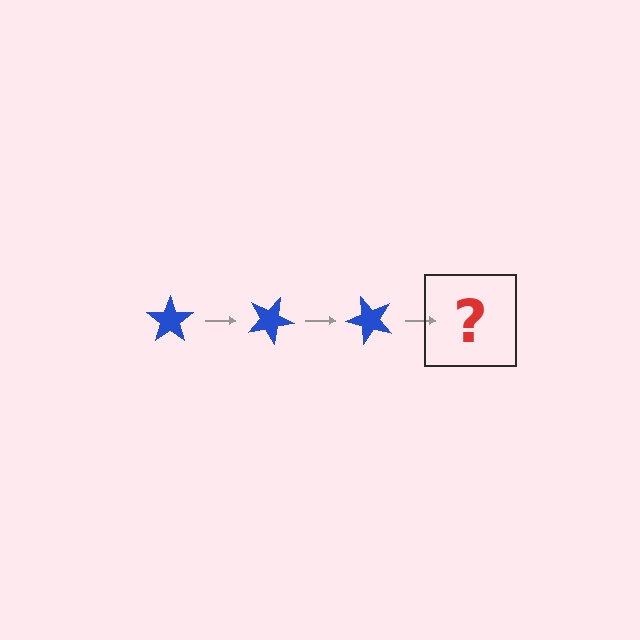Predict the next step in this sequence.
The next step is a blue star rotated 75 degrees.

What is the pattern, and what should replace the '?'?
The pattern is that the star rotates 25 degrees each step. The '?' should be a blue star rotated 75 degrees.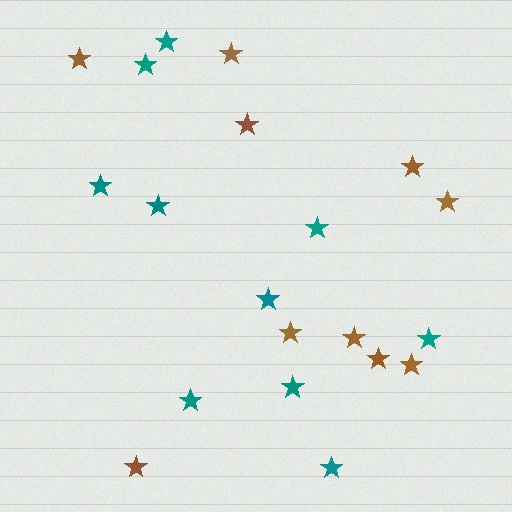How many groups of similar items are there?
There are 2 groups: one group of teal stars (10) and one group of brown stars (10).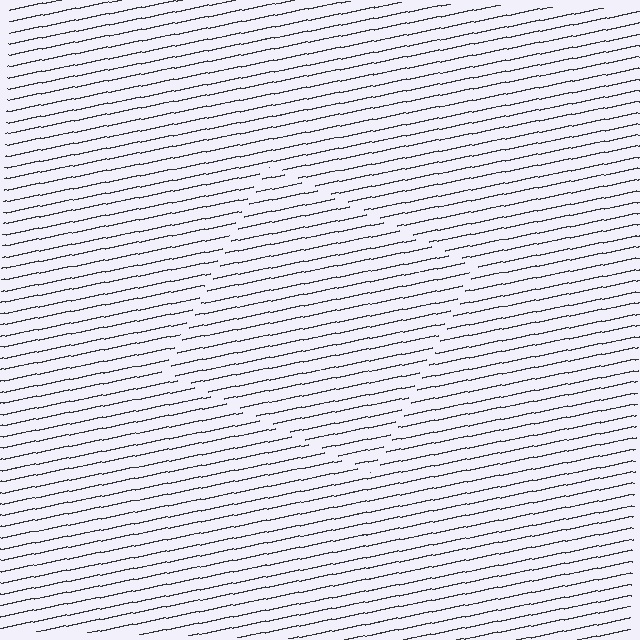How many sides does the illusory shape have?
4 sides — the line-ends trace a square.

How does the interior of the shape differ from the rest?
The interior of the shape contains the same grating, shifted by half a period — the contour is defined by the phase discontinuity where line-ends from the inner and outer gratings abut.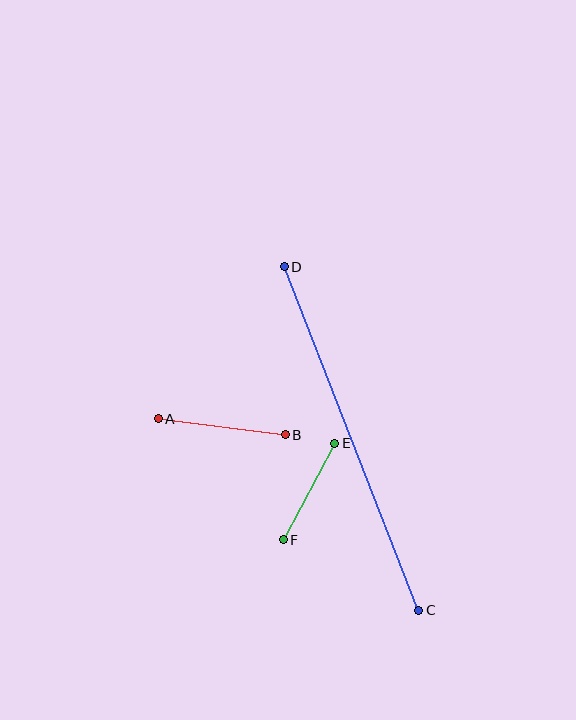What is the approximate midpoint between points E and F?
The midpoint is at approximately (309, 492) pixels.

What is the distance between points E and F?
The distance is approximately 109 pixels.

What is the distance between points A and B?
The distance is approximately 128 pixels.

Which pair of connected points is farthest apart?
Points C and D are farthest apart.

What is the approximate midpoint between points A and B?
The midpoint is at approximately (222, 427) pixels.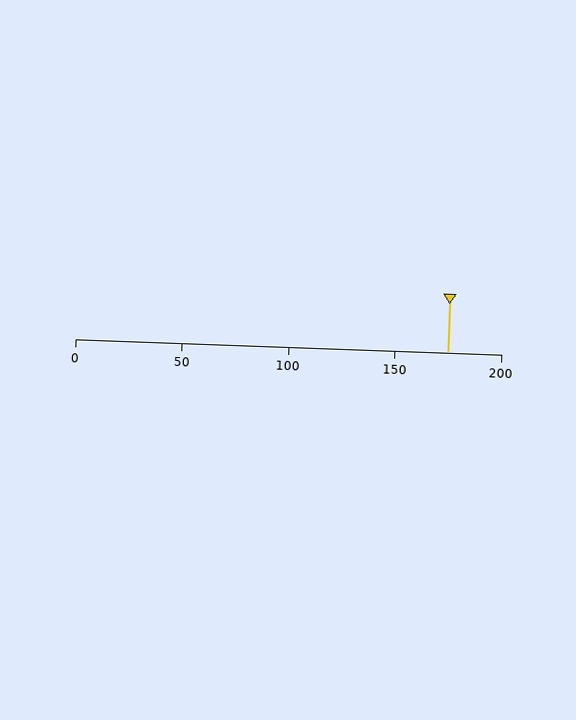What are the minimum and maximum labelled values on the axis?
The axis runs from 0 to 200.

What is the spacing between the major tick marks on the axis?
The major ticks are spaced 50 apart.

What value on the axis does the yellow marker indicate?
The marker indicates approximately 175.